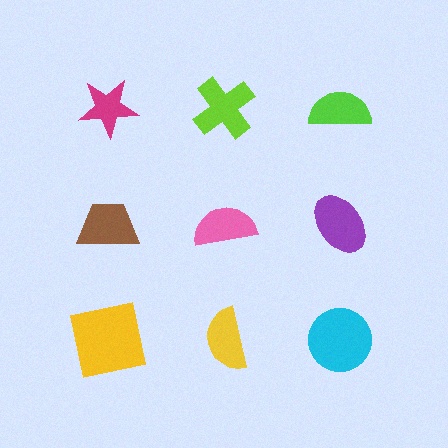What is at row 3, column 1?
A yellow square.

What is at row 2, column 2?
A pink semicircle.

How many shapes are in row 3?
3 shapes.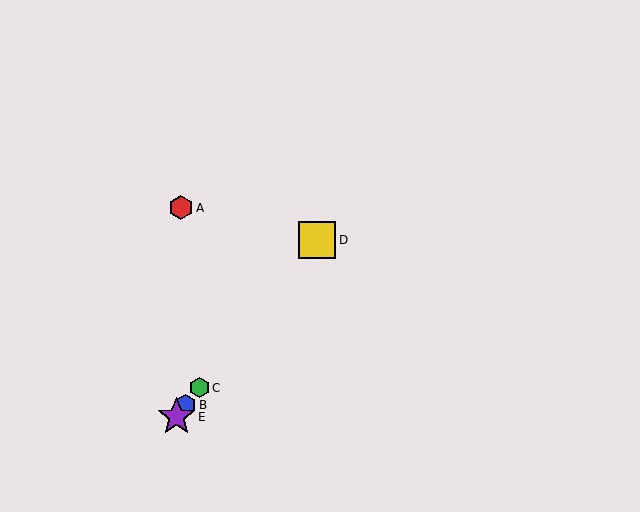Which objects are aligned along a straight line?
Objects B, C, D, E are aligned along a straight line.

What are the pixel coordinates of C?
Object C is at (199, 388).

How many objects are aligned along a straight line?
4 objects (B, C, D, E) are aligned along a straight line.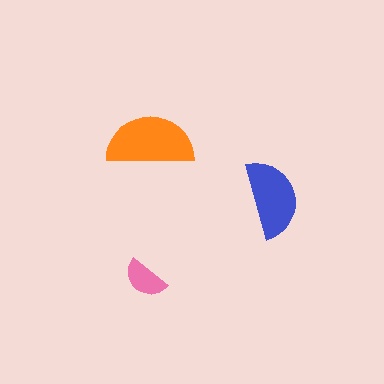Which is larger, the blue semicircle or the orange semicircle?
The orange one.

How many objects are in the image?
There are 3 objects in the image.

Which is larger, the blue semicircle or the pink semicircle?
The blue one.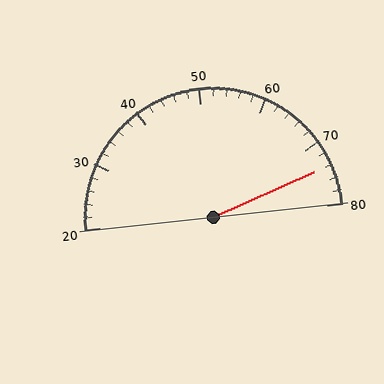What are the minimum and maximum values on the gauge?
The gauge ranges from 20 to 80.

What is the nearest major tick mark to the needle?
The nearest major tick mark is 70.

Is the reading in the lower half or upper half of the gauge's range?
The reading is in the upper half of the range (20 to 80).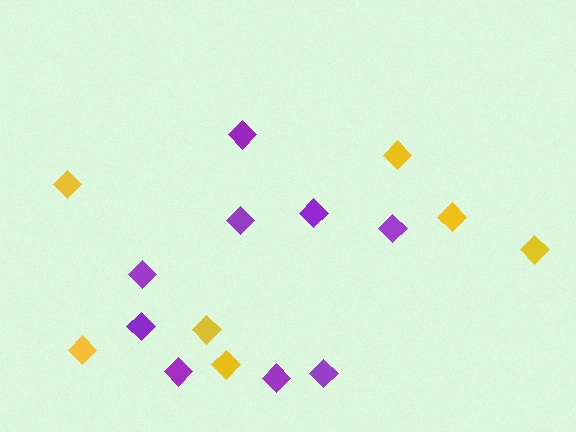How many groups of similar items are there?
There are 2 groups: one group of purple diamonds (9) and one group of yellow diamonds (7).